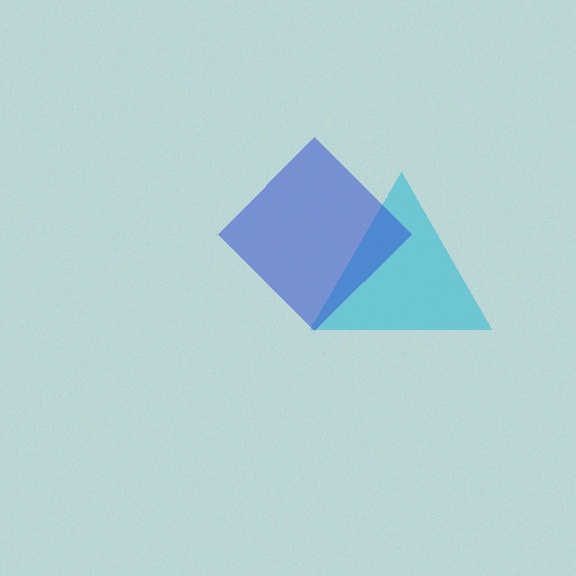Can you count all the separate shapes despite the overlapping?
Yes, there are 2 separate shapes.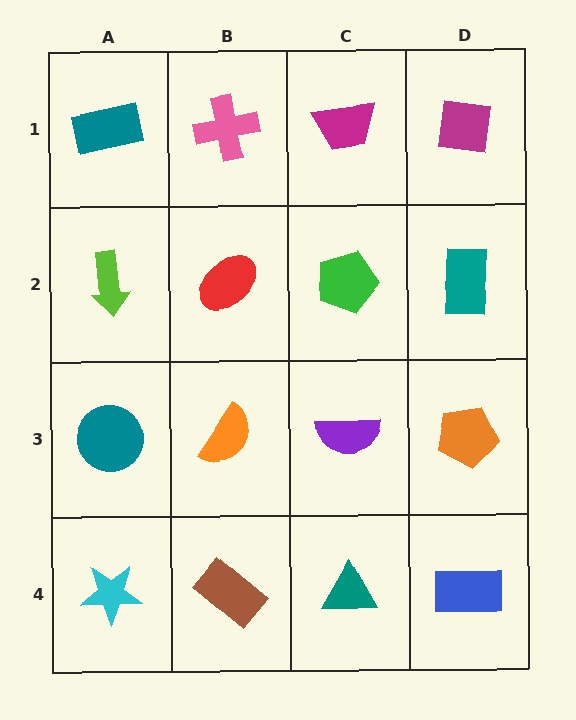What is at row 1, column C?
A magenta trapezoid.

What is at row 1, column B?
A pink cross.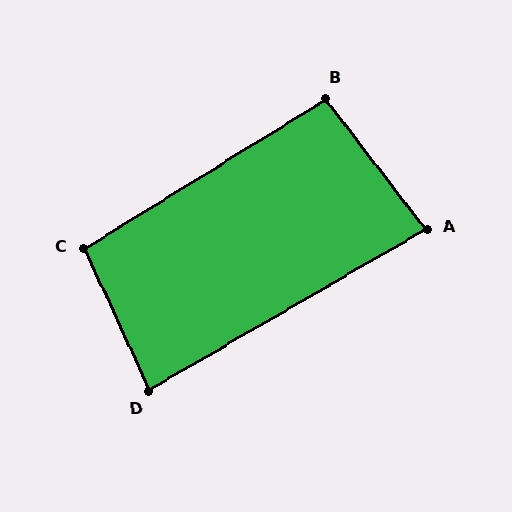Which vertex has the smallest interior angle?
A, at approximately 83 degrees.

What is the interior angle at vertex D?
Approximately 84 degrees (acute).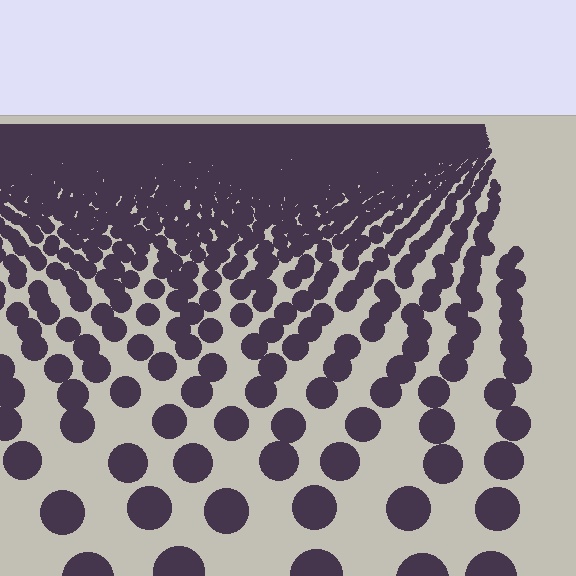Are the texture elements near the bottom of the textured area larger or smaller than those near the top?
Larger. Near the bottom, elements are closer to the viewer and appear at a bigger on-screen size.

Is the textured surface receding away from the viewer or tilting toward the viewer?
The surface is receding away from the viewer. Texture elements get smaller and denser toward the top.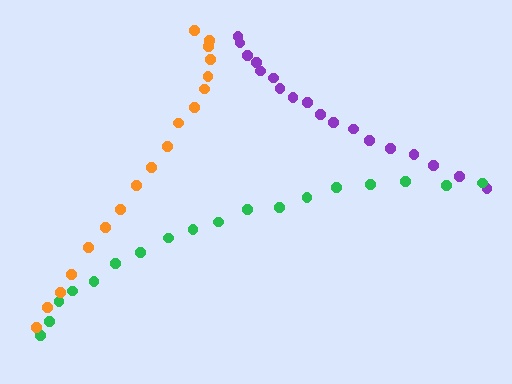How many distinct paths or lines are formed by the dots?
There are 3 distinct paths.